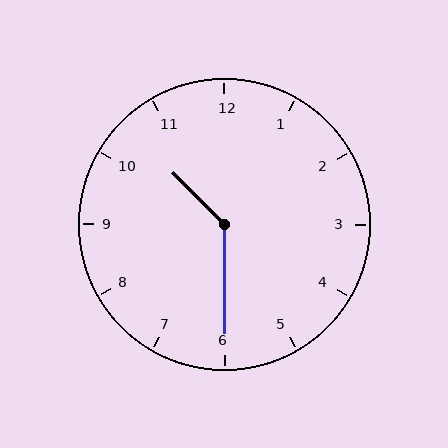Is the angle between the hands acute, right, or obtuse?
It is obtuse.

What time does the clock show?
10:30.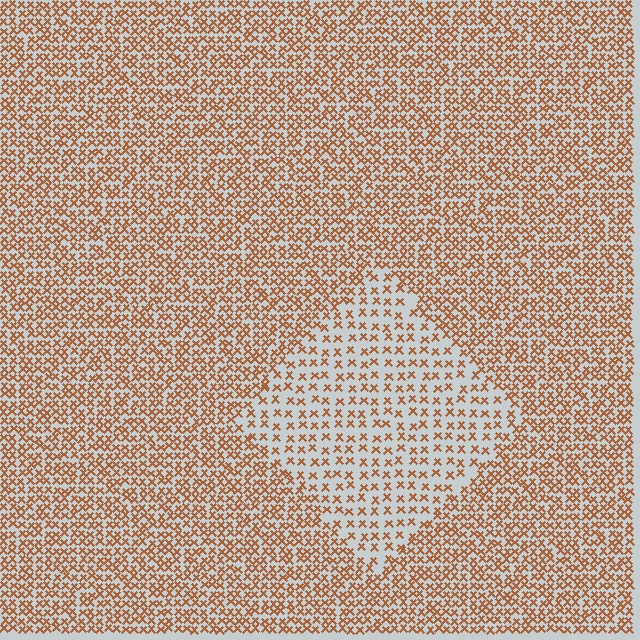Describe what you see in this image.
The image contains small brown elements arranged at two different densities. A diamond-shaped region is visible where the elements are less densely packed than the surrounding area.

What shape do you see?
I see a diamond.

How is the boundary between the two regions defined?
The boundary is defined by a change in element density (approximately 2.0x ratio). All elements are the same color, size, and shape.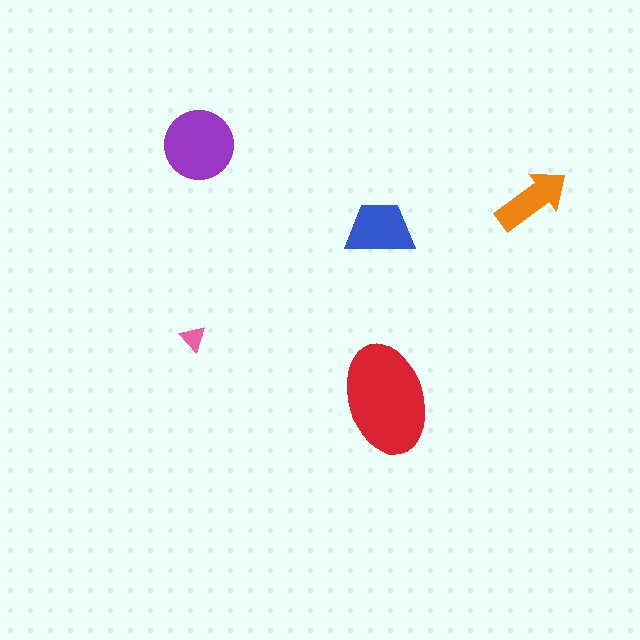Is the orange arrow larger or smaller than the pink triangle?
Larger.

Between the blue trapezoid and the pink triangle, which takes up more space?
The blue trapezoid.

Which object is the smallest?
The pink triangle.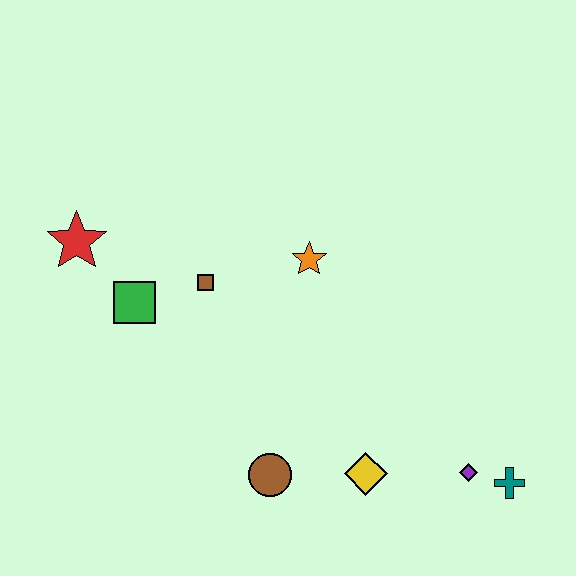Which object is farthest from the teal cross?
The red star is farthest from the teal cross.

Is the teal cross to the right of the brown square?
Yes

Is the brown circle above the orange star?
No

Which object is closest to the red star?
The green square is closest to the red star.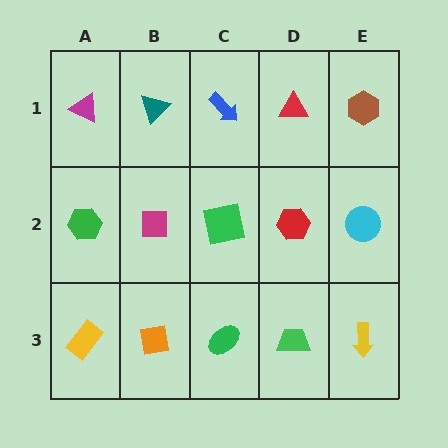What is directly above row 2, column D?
A red triangle.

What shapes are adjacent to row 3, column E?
A cyan circle (row 2, column E), a green trapezoid (row 3, column D).